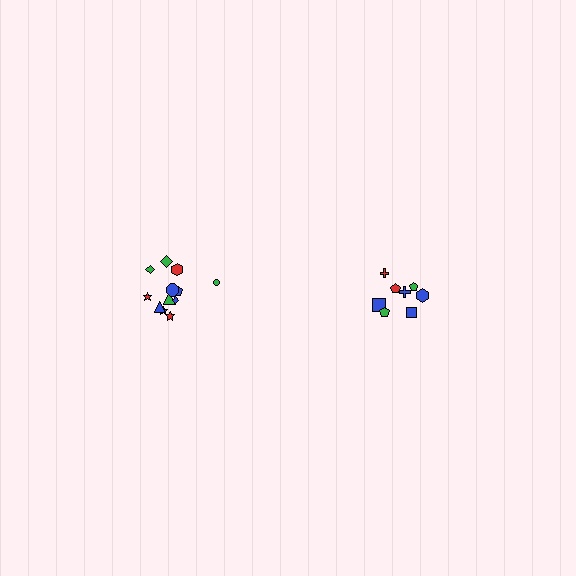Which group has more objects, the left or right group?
The left group.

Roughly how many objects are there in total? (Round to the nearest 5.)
Roughly 20 objects in total.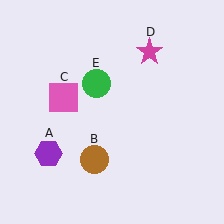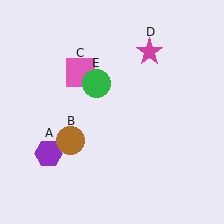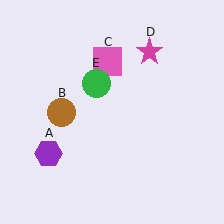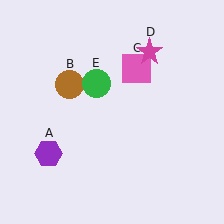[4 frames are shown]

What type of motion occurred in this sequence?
The brown circle (object B), pink square (object C) rotated clockwise around the center of the scene.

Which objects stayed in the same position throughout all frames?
Purple hexagon (object A) and magenta star (object D) and green circle (object E) remained stationary.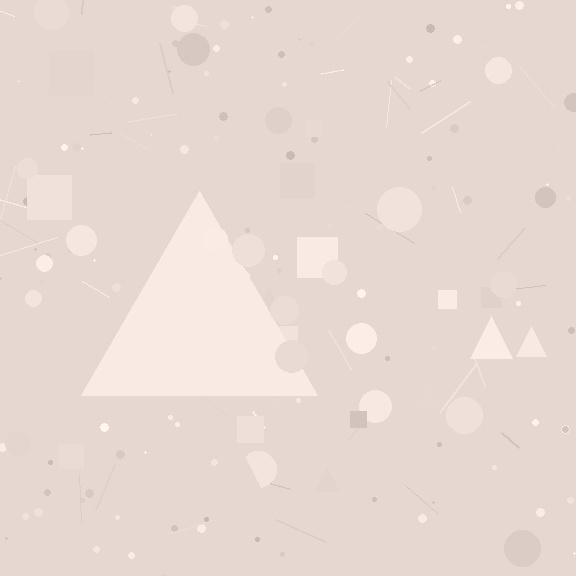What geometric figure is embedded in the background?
A triangle is embedded in the background.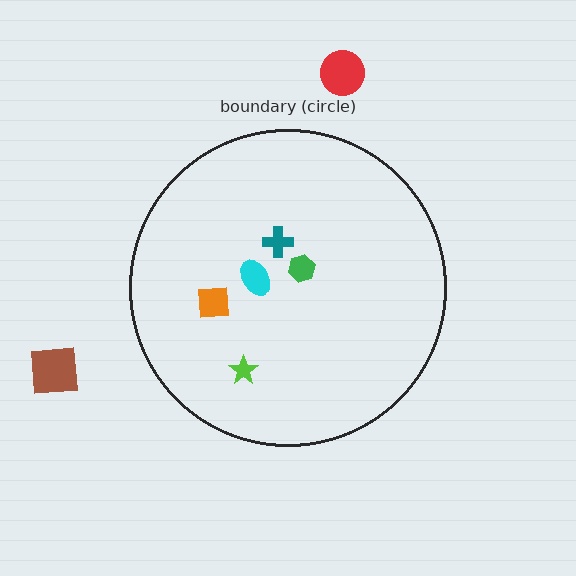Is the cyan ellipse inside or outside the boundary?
Inside.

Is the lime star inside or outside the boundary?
Inside.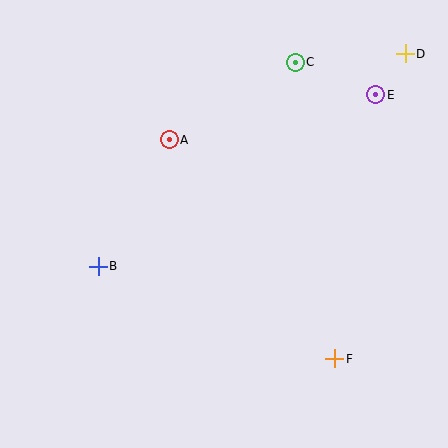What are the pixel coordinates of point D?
Point D is at (405, 54).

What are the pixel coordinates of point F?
Point F is at (335, 359).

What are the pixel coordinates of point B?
Point B is at (98, 266).